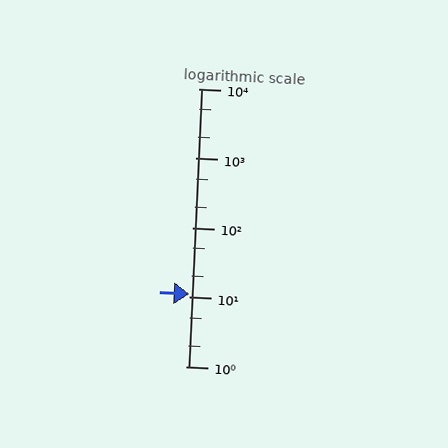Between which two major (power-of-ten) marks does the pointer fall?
The pointer is between 10 and 100.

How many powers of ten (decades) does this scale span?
The scale spans 4 decades, from 1 to 10000.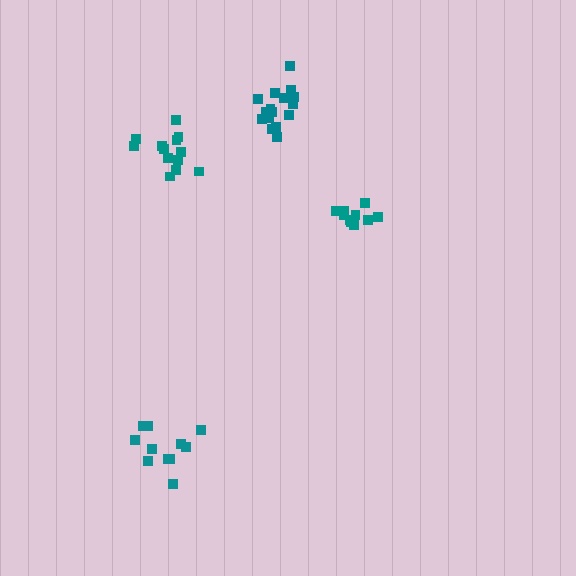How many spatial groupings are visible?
There are 4 spatial groupings.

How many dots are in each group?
Group 1: 13 dots, Group 2: 16 dots, Group 3: 11 dots, Group 4: 10 dots (50 total).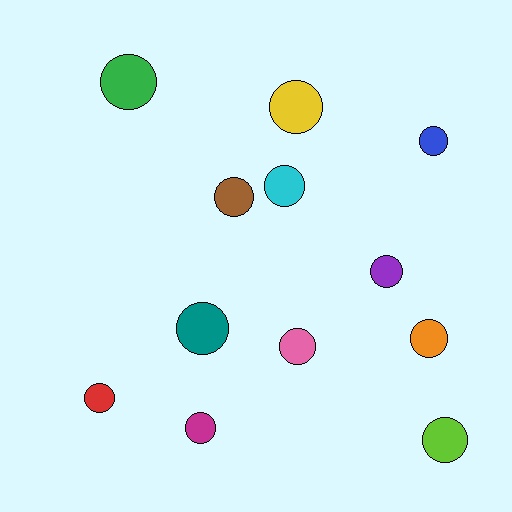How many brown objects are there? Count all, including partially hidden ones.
There is 1 brown object.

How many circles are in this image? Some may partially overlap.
There are 12 circles.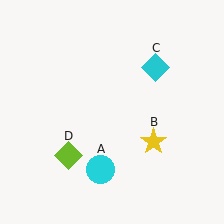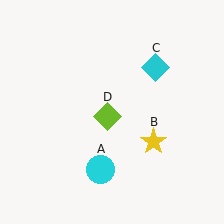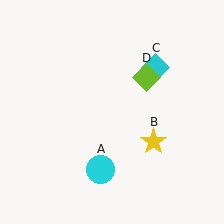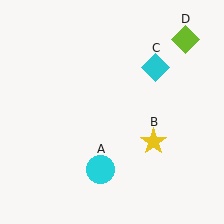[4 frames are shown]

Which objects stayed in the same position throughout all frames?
Cyan circle (object A) and yellow star (object B) and cyan diamond (object C) remained stationary.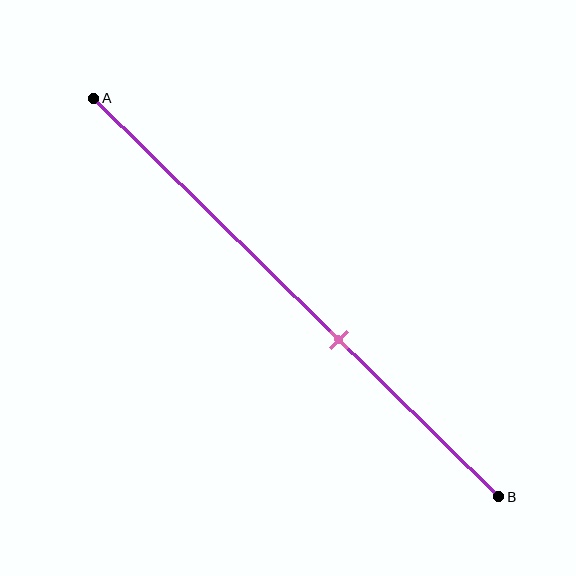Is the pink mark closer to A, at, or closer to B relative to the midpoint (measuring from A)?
The pink mark is closer to point B than the midpoint of segment AB.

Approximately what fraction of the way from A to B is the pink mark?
The pink mark is approximately 60% of the way from A to B.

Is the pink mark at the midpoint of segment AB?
No, the mark is at about 60% from A, not at the 50% midpoint.